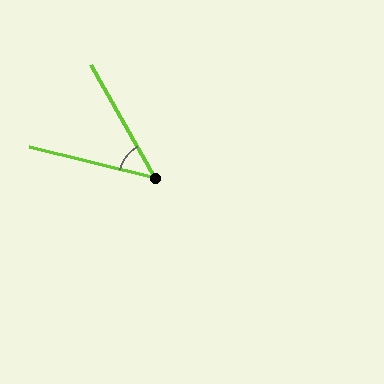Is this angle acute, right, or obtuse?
It is acute.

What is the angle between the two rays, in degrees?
Approximately 47 degrees.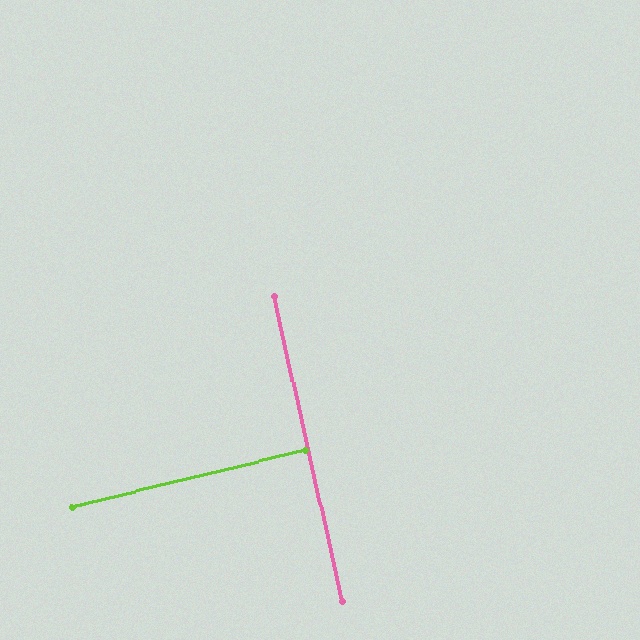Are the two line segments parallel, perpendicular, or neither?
Perpendicular — they meet at approximately 89°.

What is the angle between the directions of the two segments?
Approximately 89 degrees.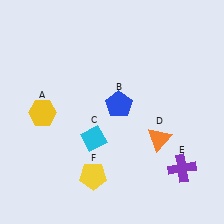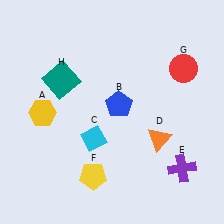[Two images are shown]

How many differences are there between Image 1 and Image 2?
There are 2 differences between the two images.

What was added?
A red circle (G), a teal square (H) were added in Image 2.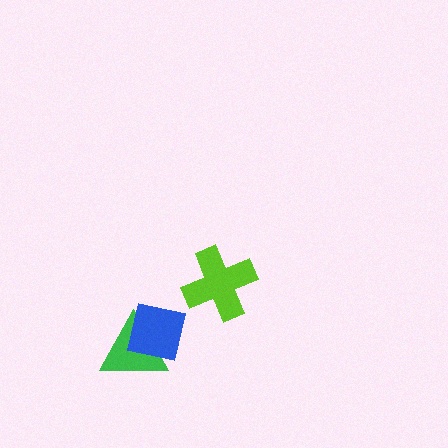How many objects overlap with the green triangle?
1 object overlaps with the green triangle.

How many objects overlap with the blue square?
1 object overlaps with the blue square.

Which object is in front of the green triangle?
The blue square is in front of the green triangle.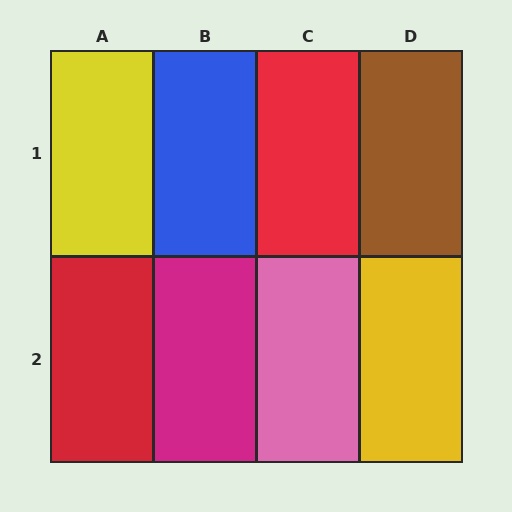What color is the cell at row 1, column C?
Red.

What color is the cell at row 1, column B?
Blue.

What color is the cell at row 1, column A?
Yellow.